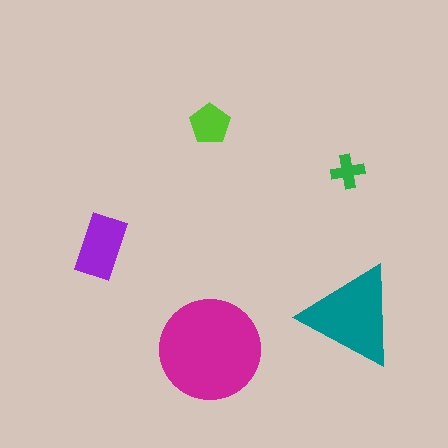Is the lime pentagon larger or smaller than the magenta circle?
Smaller.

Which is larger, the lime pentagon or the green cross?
The lime pentagon.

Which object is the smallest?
The green cross.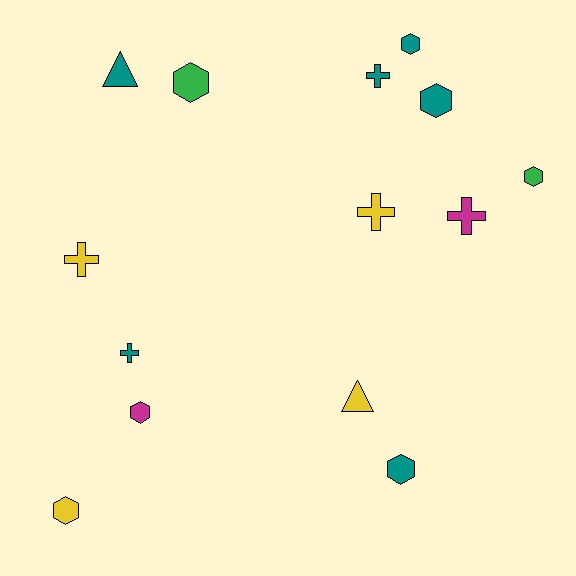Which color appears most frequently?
Teal, with 6 objects.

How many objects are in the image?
There are 14 objects.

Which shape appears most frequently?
Hexagon, with 7 objects.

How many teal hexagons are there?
There are 3 teal hexagons.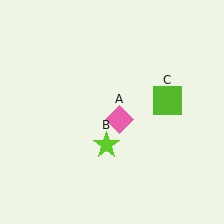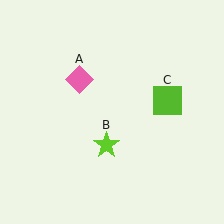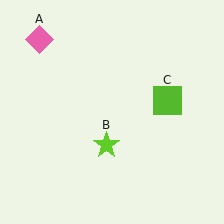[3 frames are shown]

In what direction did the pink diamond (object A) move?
The pink diamond (object A) moved up and to the left.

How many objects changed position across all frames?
1 object changed position: pink diamond (object A).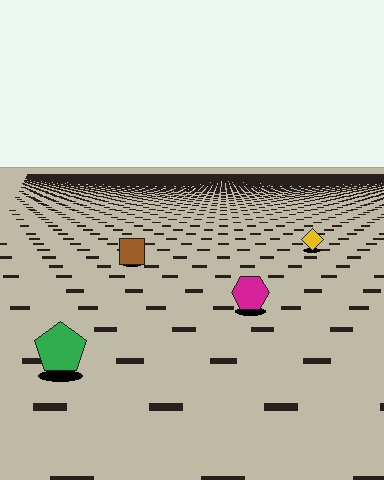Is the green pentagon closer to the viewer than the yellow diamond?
Yes. The green pentagon is closer — you can tell from the texture gradient: the ground texture is coarser near it.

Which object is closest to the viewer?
The green pentagon is closest. The texture marks near it are larger and more spread out.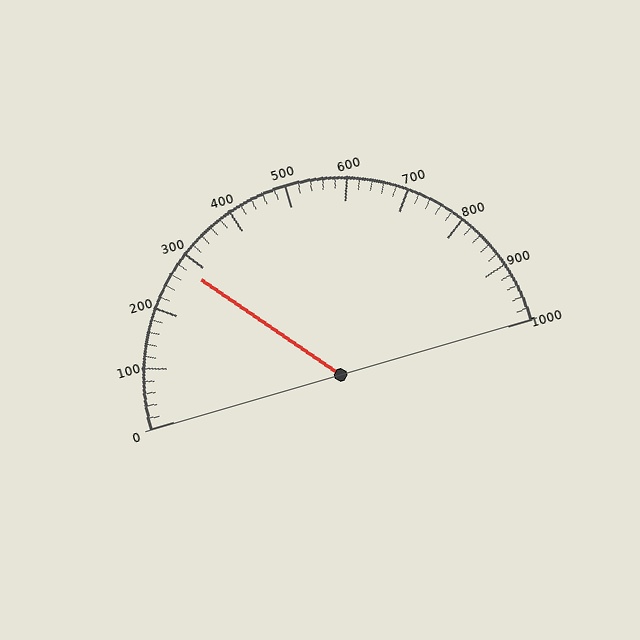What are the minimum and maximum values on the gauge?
The gauge ranges from 0 to 1000.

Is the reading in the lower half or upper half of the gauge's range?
The reading is in the lower half of the range (0 to 1000).